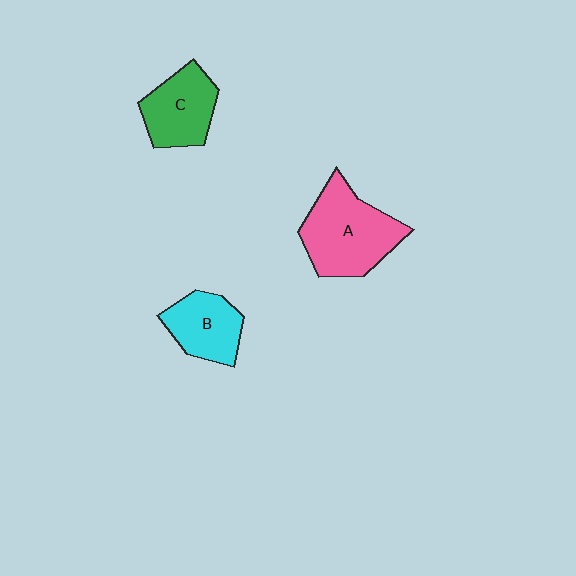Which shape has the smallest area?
Shape B (cyan).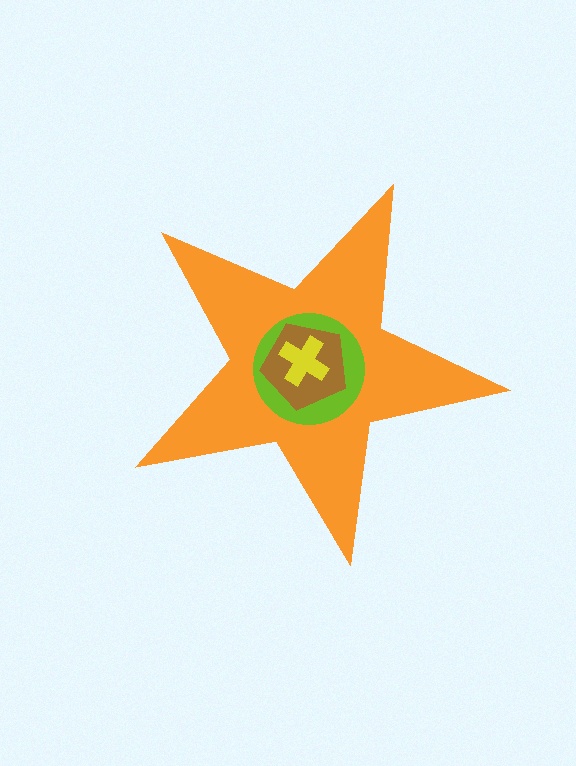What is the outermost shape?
The orange star.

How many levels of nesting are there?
4.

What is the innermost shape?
The yellow cross.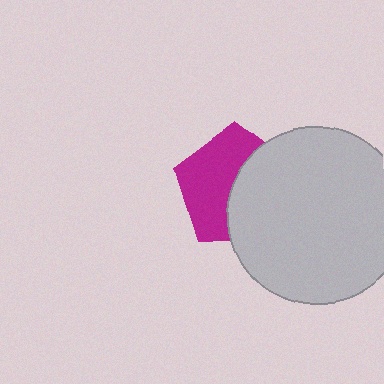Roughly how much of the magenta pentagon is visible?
About half of it is visible (roughly 52%).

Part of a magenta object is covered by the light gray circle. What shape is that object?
It is a pentagon.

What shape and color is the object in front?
The object in front is a light gray circle.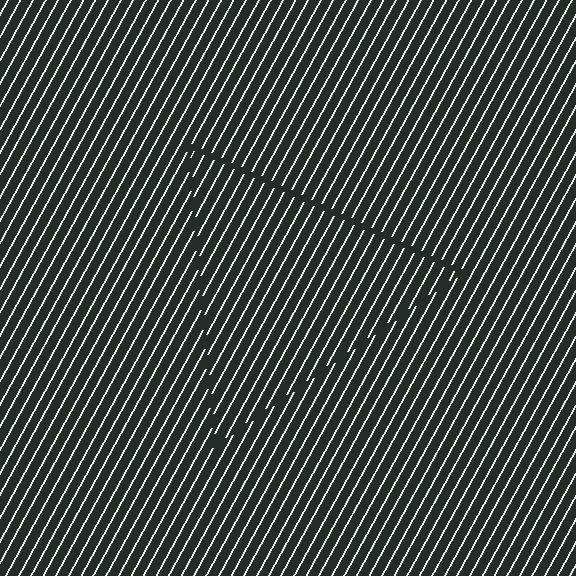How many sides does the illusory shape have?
3 sides — the line-ends trace a triangle.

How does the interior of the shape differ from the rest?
The interior of the shape contains the same grating, shifted by half a period — the contour is defined by the phase discontinuity where line-ends from the inner and outer gratings abut.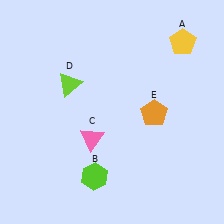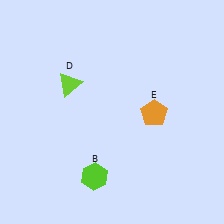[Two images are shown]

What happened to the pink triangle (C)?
The pink triangle (C) was removed in Image 2. It was in the bottom-left area of Image 1.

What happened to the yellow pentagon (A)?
The yellow pentagon (A) was removed in Image 2. It was in the top-right area of Image 1.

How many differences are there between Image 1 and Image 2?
There are 2 differences between the two images.